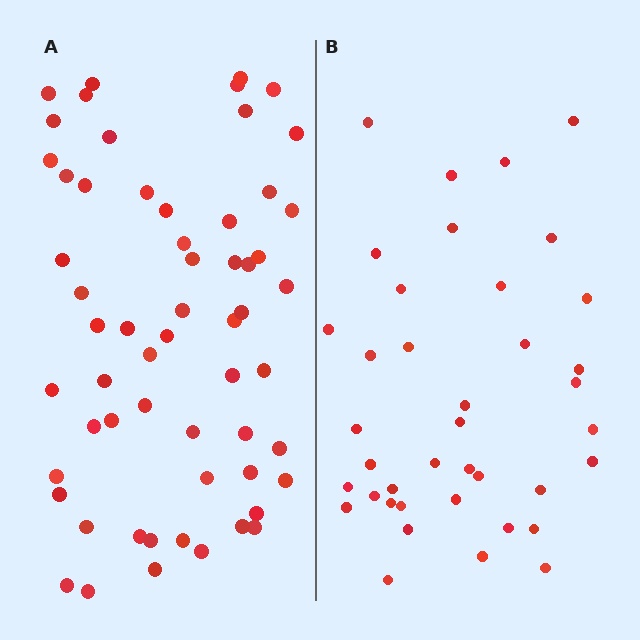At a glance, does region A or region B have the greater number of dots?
Region A (the left region) has more dots.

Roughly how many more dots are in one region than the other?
Region A has approximately 20 more dots than region B.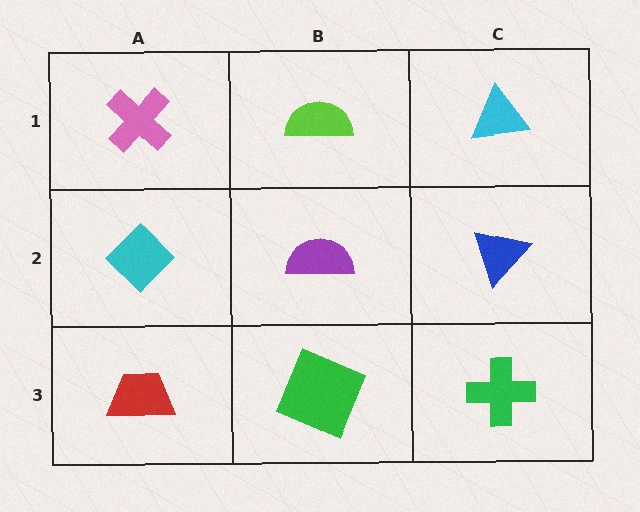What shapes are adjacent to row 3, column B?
A purple semicircle (row 2, column B), a red trapezoid (row 3, column A), a green cross (row 3, column C).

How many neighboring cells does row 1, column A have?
2.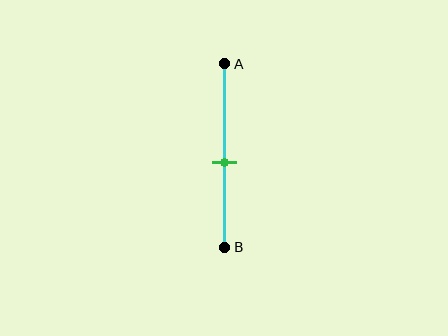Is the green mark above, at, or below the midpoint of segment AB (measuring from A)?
The green mark is below the midpoint of segment AB.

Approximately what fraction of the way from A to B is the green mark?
The green mark is approximately 55% of the way from A to B.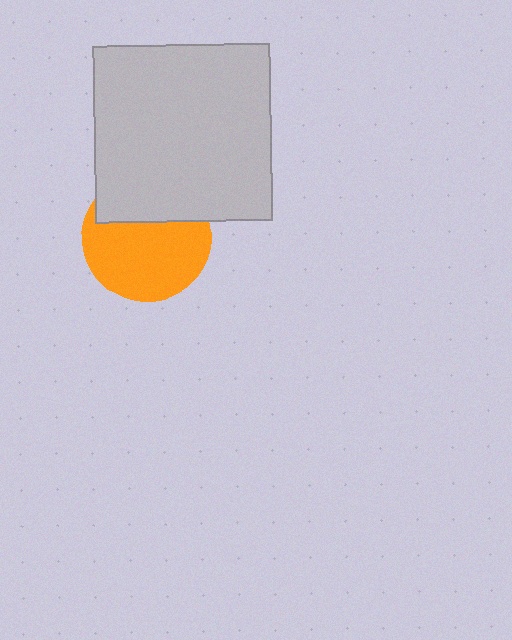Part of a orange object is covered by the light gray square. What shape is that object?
It is a circle.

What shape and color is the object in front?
The object in front is a light gray square.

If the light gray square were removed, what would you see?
You would see the complete orange circle.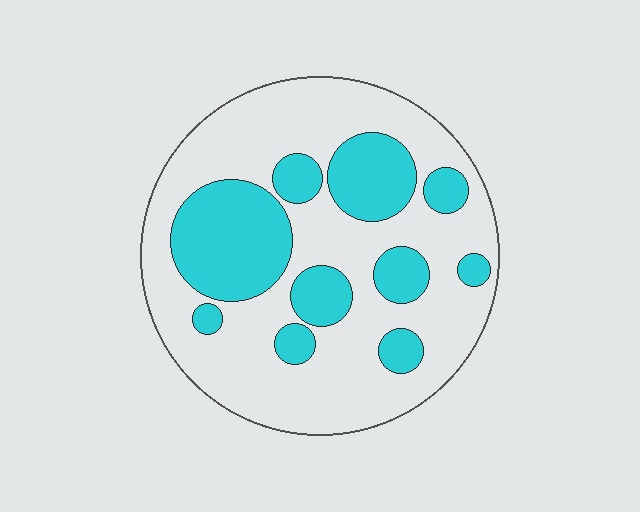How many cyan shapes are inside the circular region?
10.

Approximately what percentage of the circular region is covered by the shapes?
Approximately 30%.